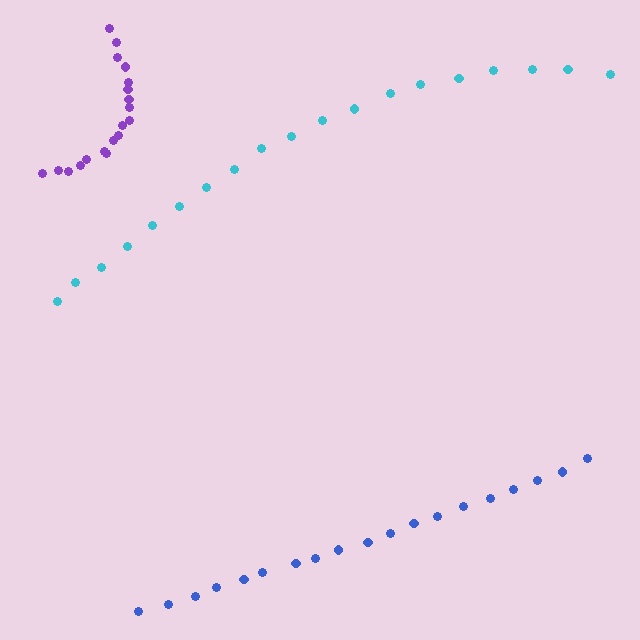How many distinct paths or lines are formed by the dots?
There are 3 distinct paths.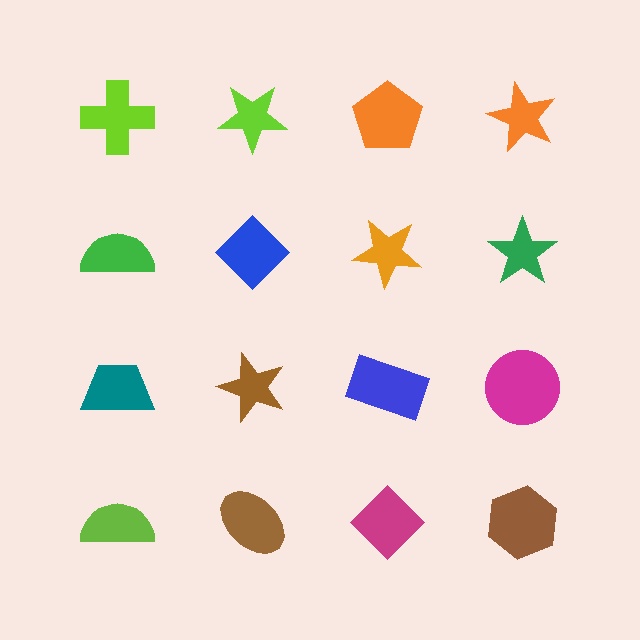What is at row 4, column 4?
A brown hexagon.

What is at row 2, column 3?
An orange star.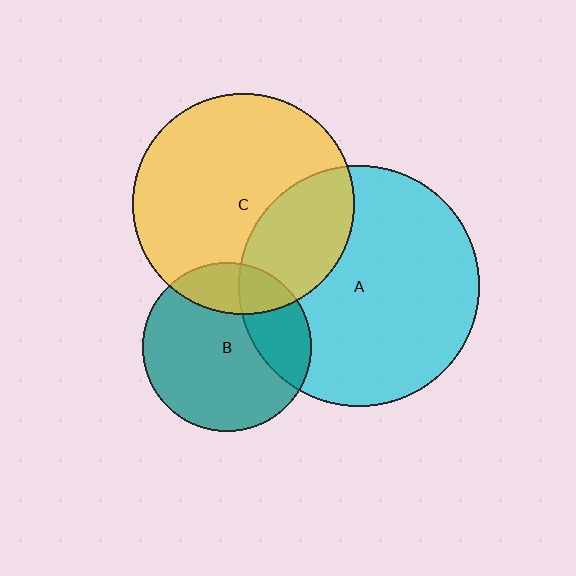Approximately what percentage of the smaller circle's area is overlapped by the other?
Approximately 30%.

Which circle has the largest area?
Circle A (cyan).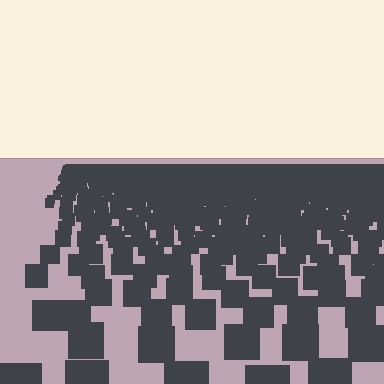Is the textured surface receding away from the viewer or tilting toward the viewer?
The surface is receding away from the viewer. Texture elements get smaller and denser toward the top.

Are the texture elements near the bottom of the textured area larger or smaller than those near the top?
Larger. Near the bottom, elements are closer to the viewer and appear at a bigger on-screen size.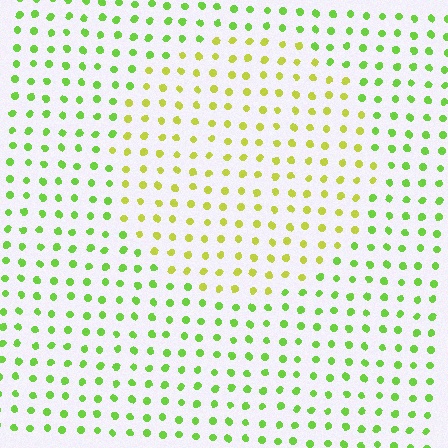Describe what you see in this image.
The image is filled with small lime elements in a uniform arrangement. A circle-shaped region is visible where the elements are tinted to a slightly different hue, forming a subtle color boundary.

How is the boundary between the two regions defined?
The boundary is defined purely by a slight shift in hue (about 34 degrees). Spacing, size, and orientation are identical on both sides.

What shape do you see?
I see a circle.